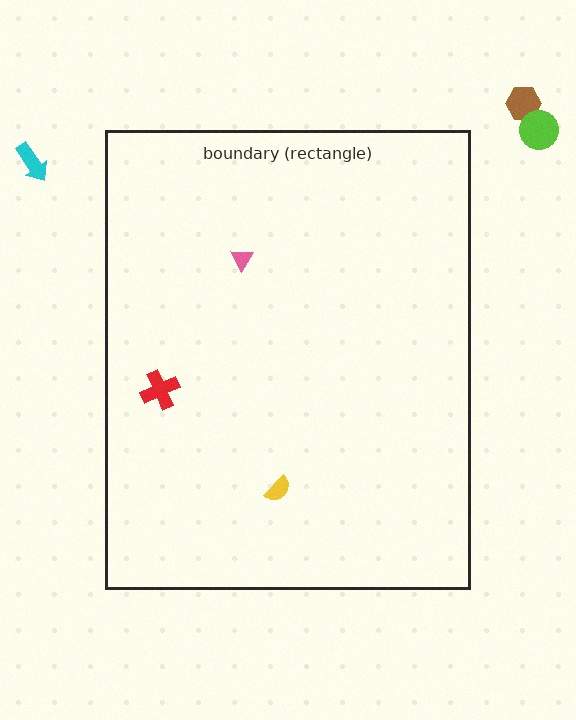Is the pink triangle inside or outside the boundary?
Inside.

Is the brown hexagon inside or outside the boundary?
Outside.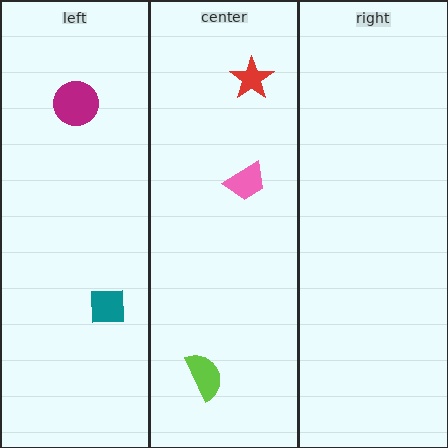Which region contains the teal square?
The left region.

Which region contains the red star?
The center region.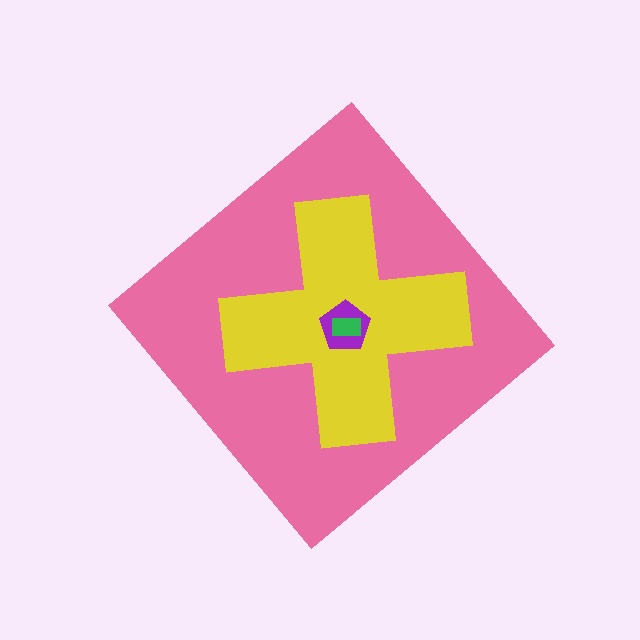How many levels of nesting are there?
4.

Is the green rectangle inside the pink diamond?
Yes.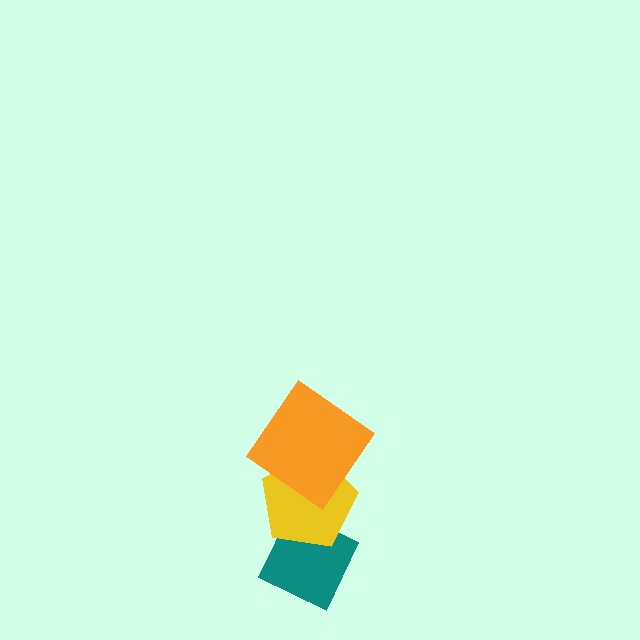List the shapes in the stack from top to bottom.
From top to bottom: the orange diamond, the yellow pentagon, the teal diamond.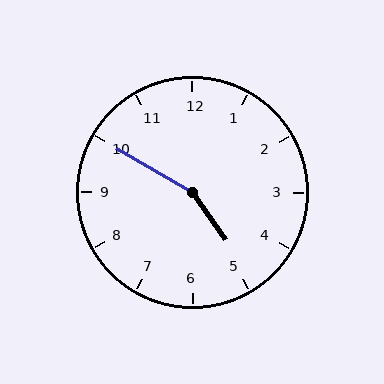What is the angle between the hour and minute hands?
Approximately 155 degrees.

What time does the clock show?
4:50.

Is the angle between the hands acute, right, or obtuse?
It is obtuse.